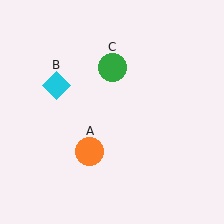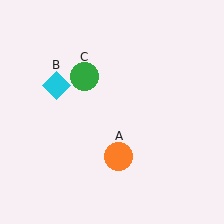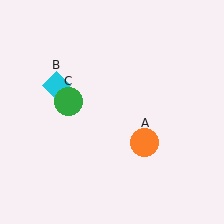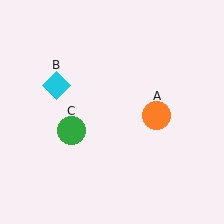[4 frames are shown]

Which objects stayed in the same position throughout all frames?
Cyan diamond (object B) remained stationary.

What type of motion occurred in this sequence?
The orange circle (object A), green circle (object C) rotated counterclockwise around the center of the scene.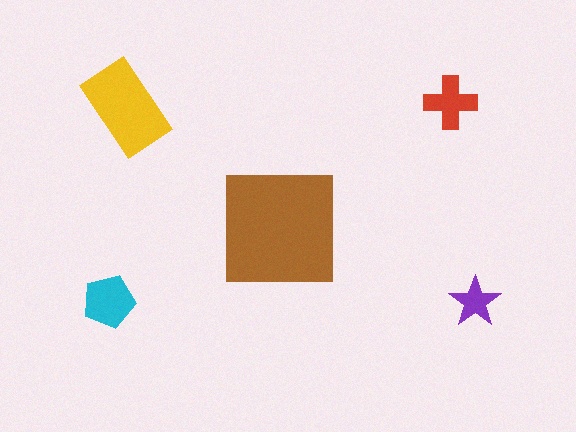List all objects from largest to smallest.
The brown square, the yellow rectangle, the cyan pentagon, the red cross, the purple star.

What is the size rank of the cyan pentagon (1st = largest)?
3rd.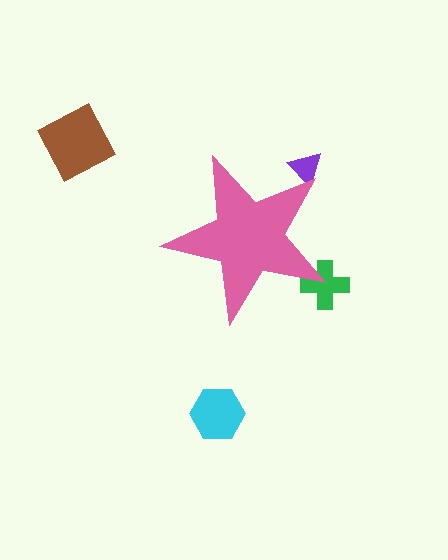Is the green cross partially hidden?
Yes, the green cross is partially hidden behind the pink star.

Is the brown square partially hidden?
No, the brown square is fully visible.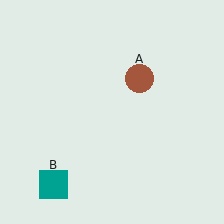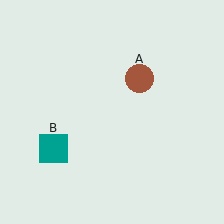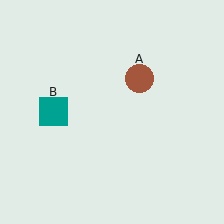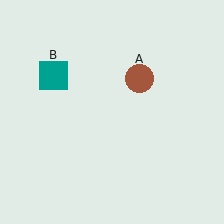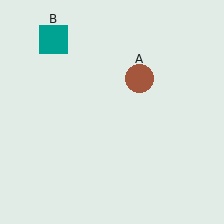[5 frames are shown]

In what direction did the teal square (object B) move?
The teal square (object B) moved up.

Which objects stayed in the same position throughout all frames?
Brown circle (object A) remained stationary.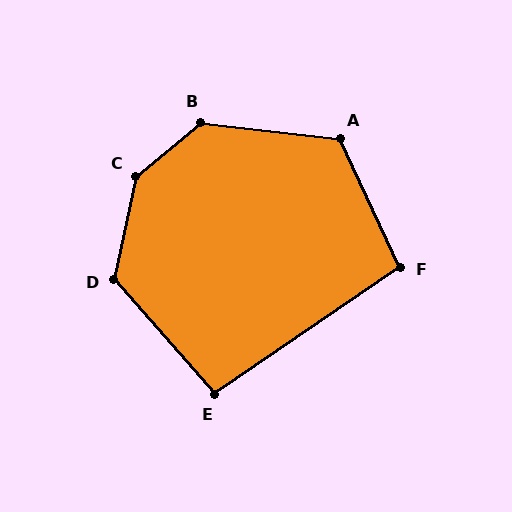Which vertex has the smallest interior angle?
E, at approximately 97 degrees.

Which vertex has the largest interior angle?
C, at approximately 142 degrees.